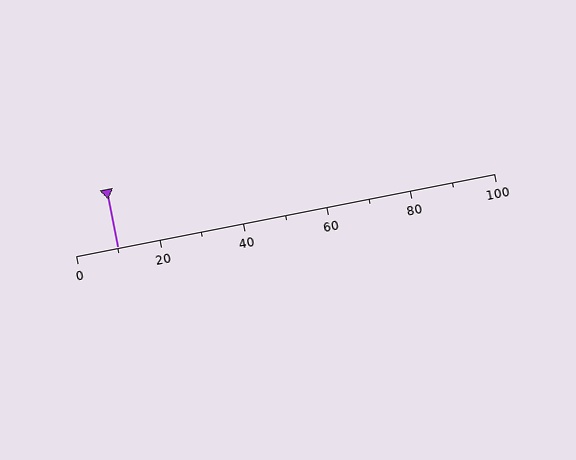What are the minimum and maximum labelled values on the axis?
The axis runs from 0 to 100.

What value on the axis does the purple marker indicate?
The marker indicates approximately 10.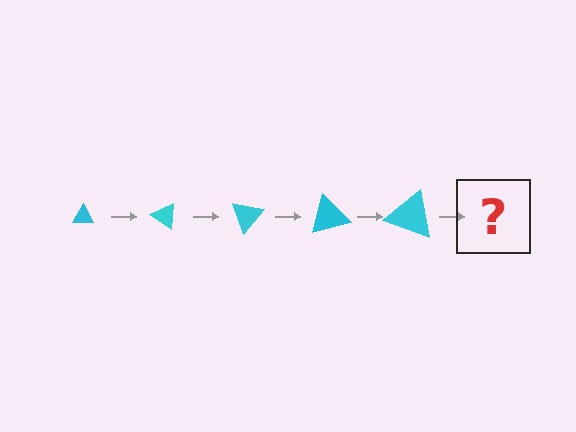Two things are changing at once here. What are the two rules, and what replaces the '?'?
The two rules are that the triangle grows larger each step and it rotates 35 degrees each step. The '?' should be a triangle, larger than the previous one and rotated 175 degrees from the start.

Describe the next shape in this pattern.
It should be a triangle, larger than the previous one and rotated 175 degrees from the start.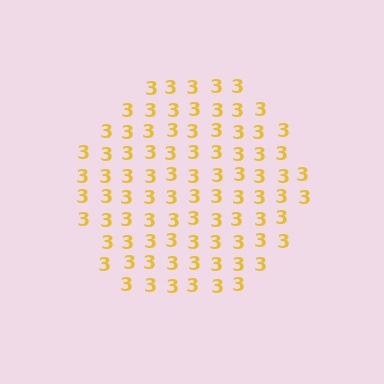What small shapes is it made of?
It is made of small digit 3's.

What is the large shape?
The large shape is a circle.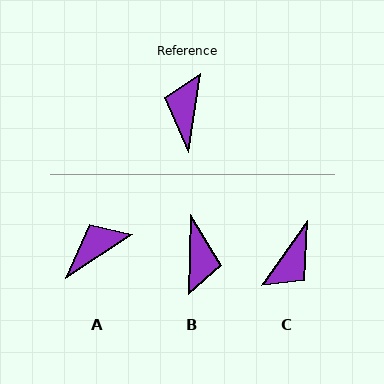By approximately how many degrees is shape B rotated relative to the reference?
Approximately 173 degrees clockwise.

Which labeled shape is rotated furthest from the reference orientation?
B, about 173 degrees away.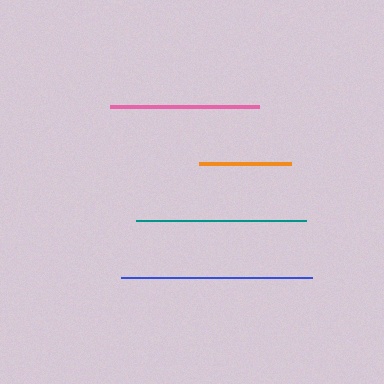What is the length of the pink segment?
The pink segment is approximately 150 pixels long.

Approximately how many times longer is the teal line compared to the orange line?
The teal line is approximately 1.9 times the length of the orange line.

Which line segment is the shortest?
The orange line is the shortest at approximately 91 pixels.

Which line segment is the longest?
The blue line is the longest at approximately 190 pixels.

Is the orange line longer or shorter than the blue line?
The blue line is longer than the orange line.